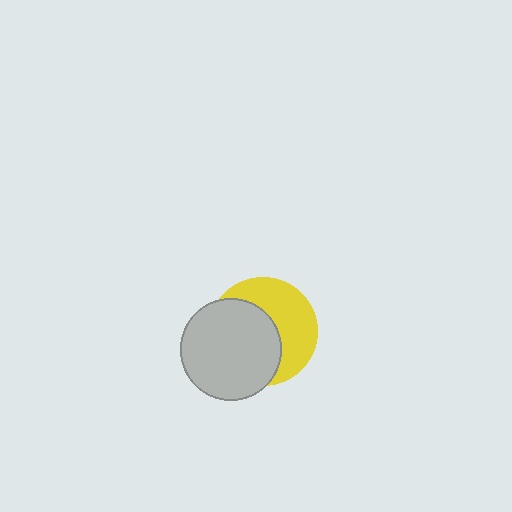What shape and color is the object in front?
The object in front is a light gray circle.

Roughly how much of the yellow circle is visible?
About half of it is visible (roughly 47%).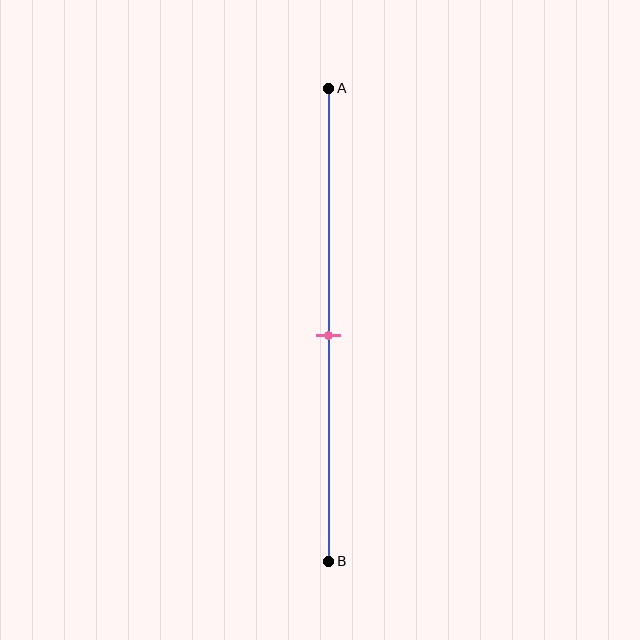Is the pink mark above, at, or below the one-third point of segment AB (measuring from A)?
The pink mark is below the one-third point of segment AB.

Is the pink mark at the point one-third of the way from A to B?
No, the mark is at about 50% from A, not at the 33% one-third point.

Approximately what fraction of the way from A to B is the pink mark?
The pink mark is approximately 50% of the way from A to B.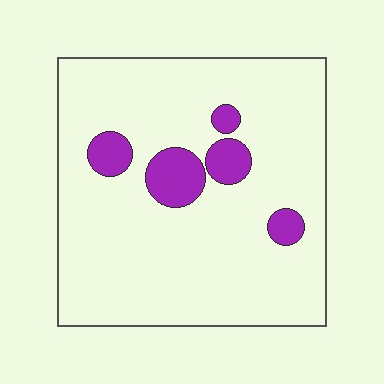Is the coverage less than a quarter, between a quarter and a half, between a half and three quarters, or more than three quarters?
Less than a quarter.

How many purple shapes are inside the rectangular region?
5.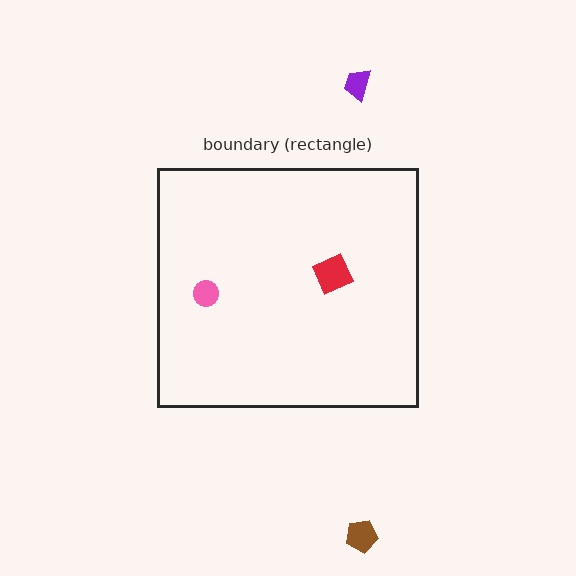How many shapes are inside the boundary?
2 inside, 2 outside.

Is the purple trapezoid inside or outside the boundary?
Outside.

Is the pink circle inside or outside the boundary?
Inside.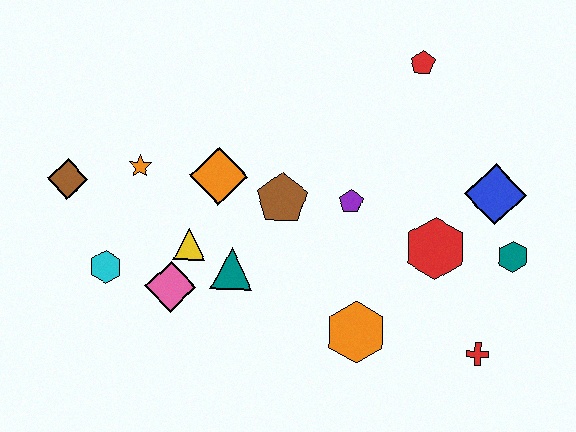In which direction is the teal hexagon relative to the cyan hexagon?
The teal hexagon is to the right of the cyan hexagon.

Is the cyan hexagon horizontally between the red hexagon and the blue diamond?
No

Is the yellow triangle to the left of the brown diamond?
No